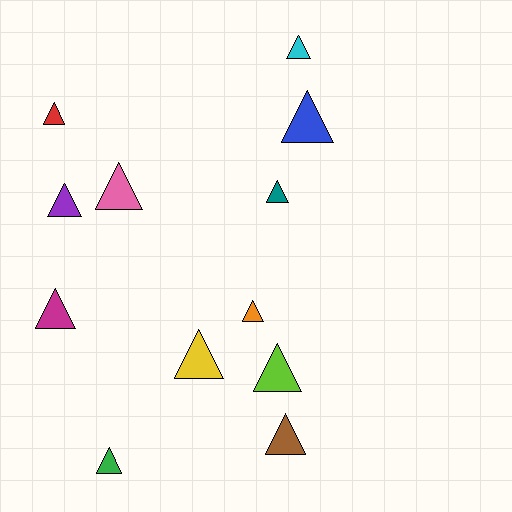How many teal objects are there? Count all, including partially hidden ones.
There is 1 teal object.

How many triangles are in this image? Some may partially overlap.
There are 12 triangles.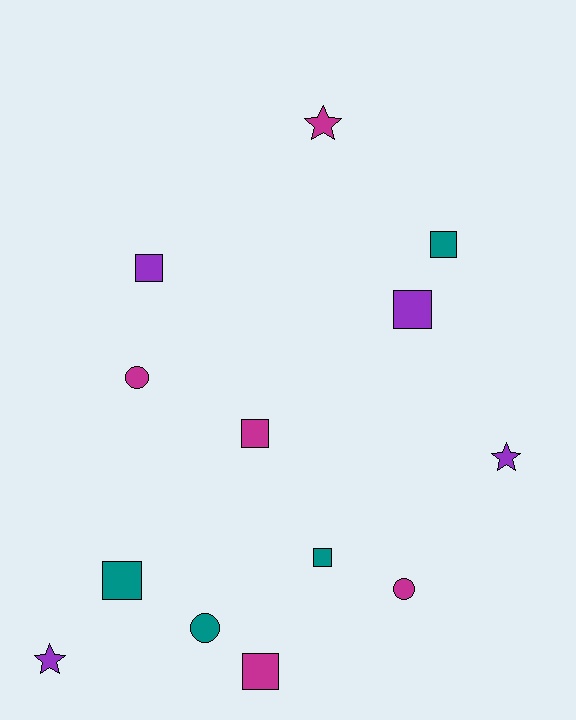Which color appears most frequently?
Magenta, with 5 objects.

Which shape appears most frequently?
Square, with 7 objects.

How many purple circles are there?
There are no purple circles.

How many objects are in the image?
There are 13 objects.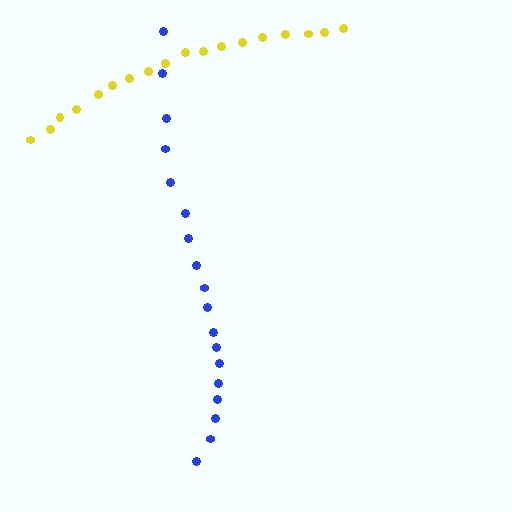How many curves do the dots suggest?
There are 2 distinct paths.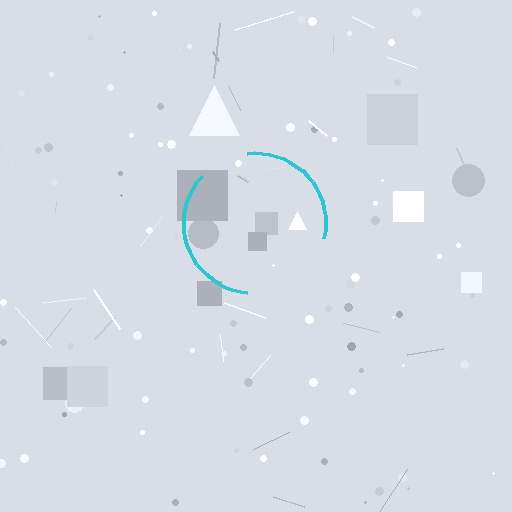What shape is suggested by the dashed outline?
The dashed outline suggests a circle.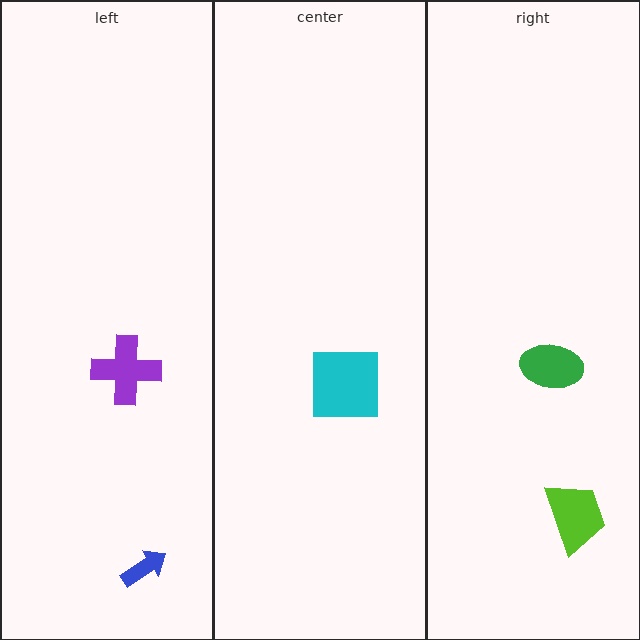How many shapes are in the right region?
2.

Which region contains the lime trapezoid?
The right region.